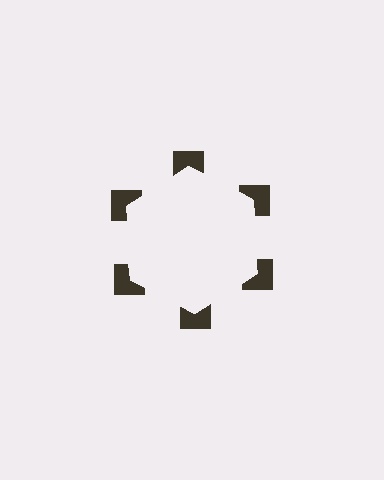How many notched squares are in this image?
There are 6 — one at each vertex of the illusory hexagon.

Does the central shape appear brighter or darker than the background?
It typically appears slightly brighter than the background, even though no actual brightness change is drawn.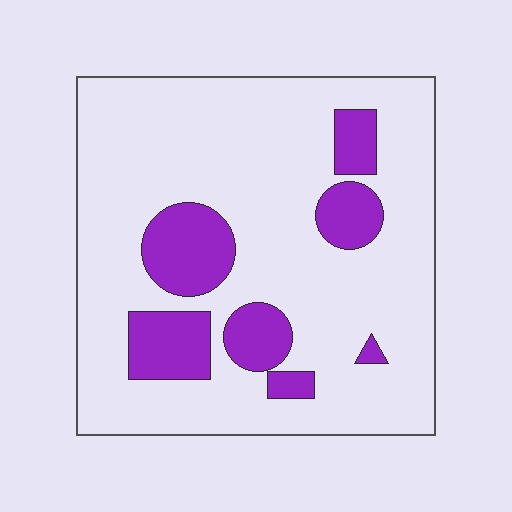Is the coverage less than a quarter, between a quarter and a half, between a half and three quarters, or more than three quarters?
Less than a quarter.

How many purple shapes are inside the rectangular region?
7.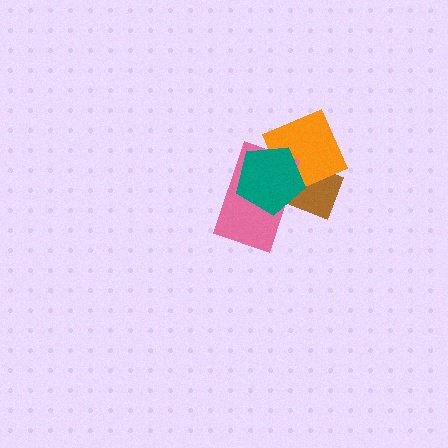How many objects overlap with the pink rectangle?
3 objects overlap with the pink rectangle.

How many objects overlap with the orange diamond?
3 objects overlap with the orange diamond.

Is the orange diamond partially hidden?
Yes, it is partially covered by another shape.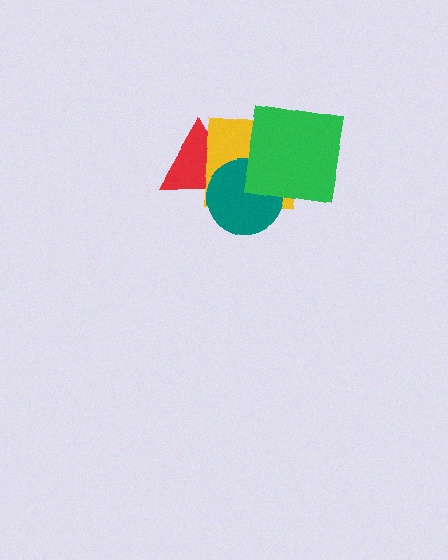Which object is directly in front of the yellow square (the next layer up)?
The teal circle is directly in front of the yellow square.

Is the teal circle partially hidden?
Yes, it is partially covered by another shape.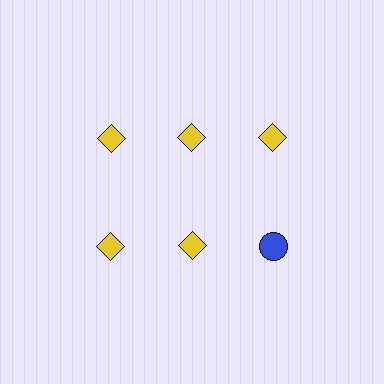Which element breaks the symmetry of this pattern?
The blue circle in the second row, center column breaks the symmetry. All other shapes are yellow diamonds.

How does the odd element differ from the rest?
It differs in both color (blue instead of yellow) and shape (circle instead of diamond).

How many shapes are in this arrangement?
There are 6 shapes arranged in a grid pattern.